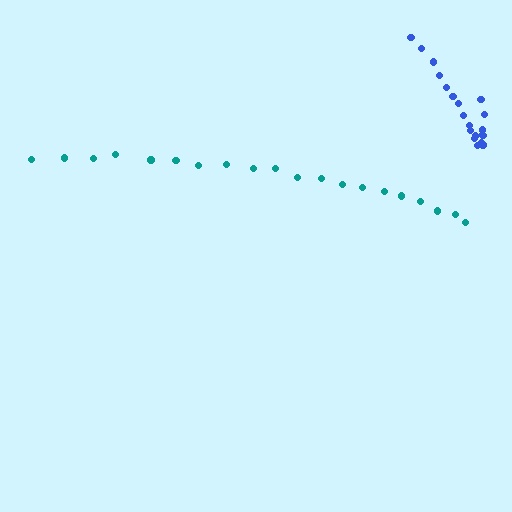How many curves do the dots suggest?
There are 2 distinct paths.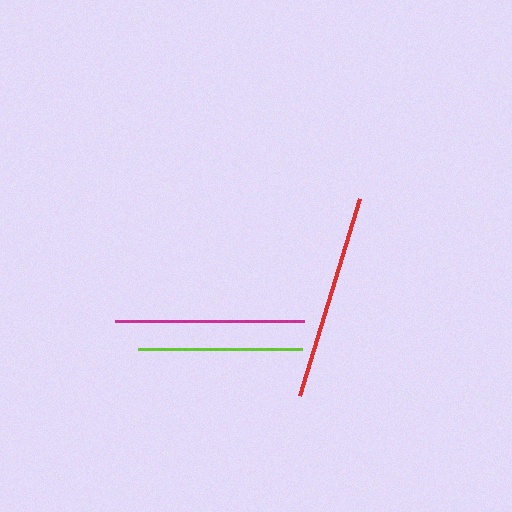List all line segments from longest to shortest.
From longest to shortest: red, magenta, lime.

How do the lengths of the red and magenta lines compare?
The red and magenta lines are approximately the same length.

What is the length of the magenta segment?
The magenta segment is approximately 188 pixels long.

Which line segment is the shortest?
The lime line is the shortest at approximately 165 pixels.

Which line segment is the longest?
The red line is the longest at approximately 206 pixels.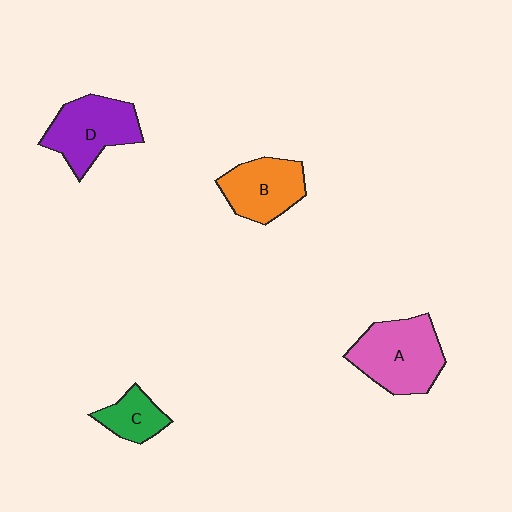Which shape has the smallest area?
Shape C (green).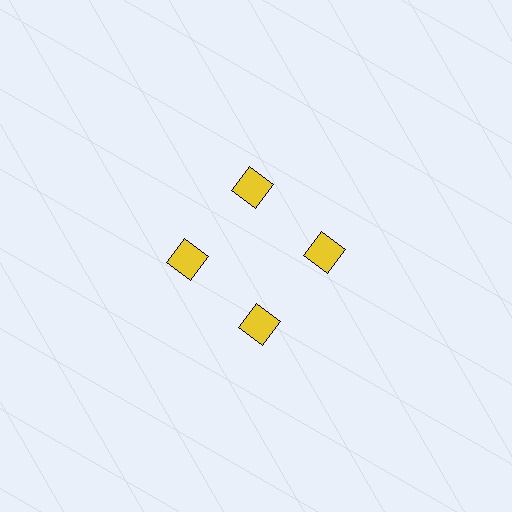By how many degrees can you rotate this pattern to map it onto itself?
The pattern maps onto itself every 90 degrees of rotation.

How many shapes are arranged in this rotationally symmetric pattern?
There are 4 shapes, arranged in 4 groups of 1.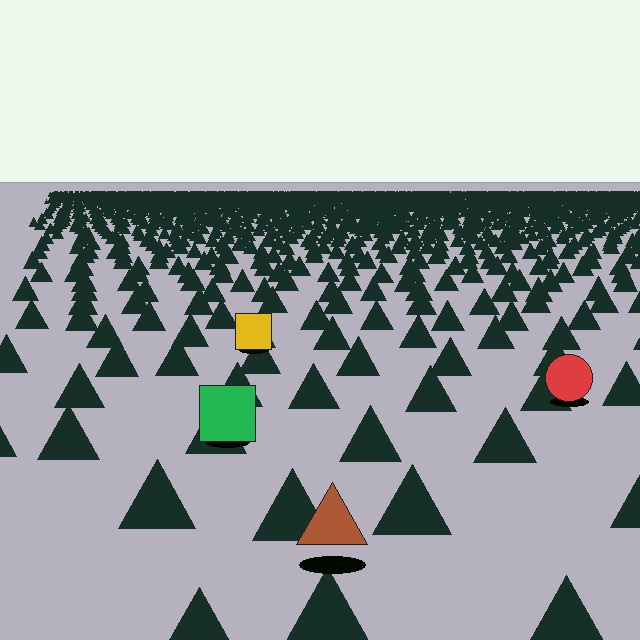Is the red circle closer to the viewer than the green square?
No. The green square is closer — you can tell from the texture gradient: the ground texture is coarser near it.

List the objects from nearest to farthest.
From nearest to farthest: the brown triangle, the green square, the red circle, the yellow square.